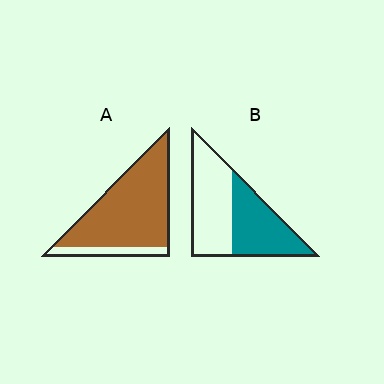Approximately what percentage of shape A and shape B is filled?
A is approximately 85% and B is approximately 45%.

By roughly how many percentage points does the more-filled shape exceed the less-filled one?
By roughly 40 percentage points (A over B).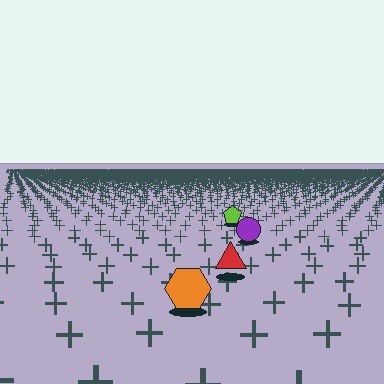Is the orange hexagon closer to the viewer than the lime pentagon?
Yes. The orange hexagon is closer — you can tell from the texture gradient: the ground texture is coarser near it.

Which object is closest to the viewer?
The orange hexagon is closest. The texture marks near it are larger and more spread out.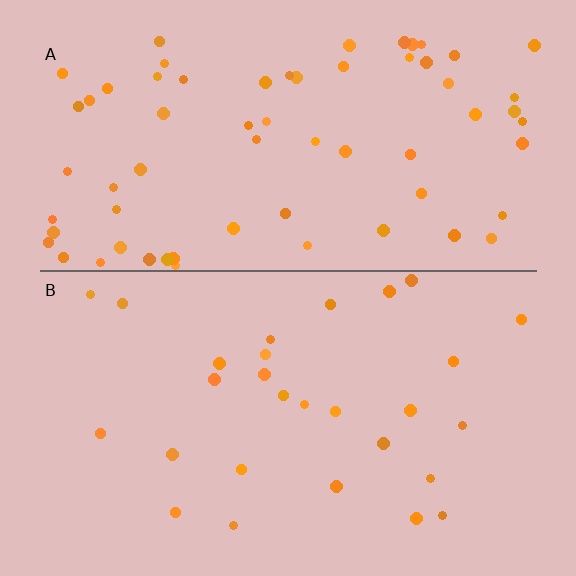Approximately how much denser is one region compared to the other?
Approximately 2.3× — region A over region B.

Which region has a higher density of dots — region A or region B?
A (the top).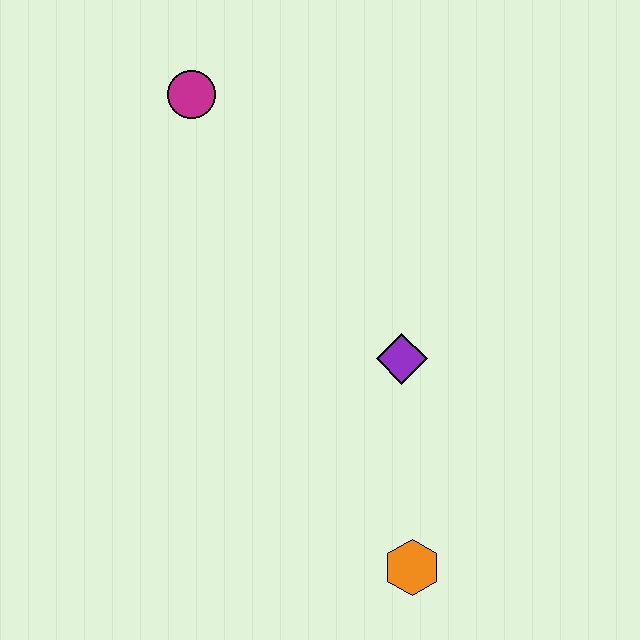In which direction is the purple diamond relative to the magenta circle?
The purple diamond is below the magenta circle.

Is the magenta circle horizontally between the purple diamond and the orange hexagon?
No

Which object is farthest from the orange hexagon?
The magenta circle is farthest from the orange hexagon.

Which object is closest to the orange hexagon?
The purple diamond is closest to the orange hexagon.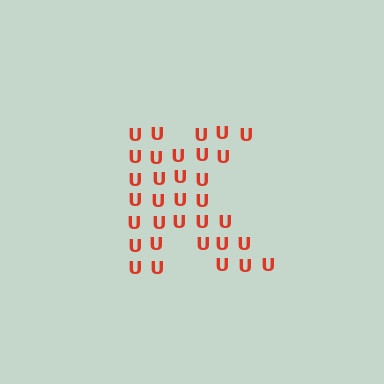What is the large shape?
The large shape is the letter K.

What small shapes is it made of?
It is made of small letter U's.